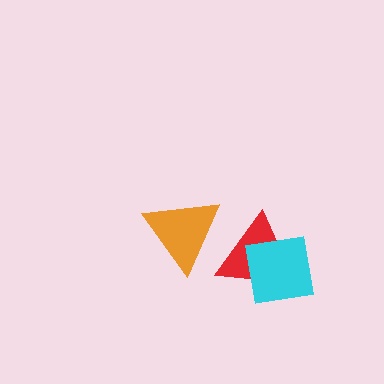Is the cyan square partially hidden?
No, no other shape covers it.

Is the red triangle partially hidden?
Yes, it is partially covered by another shape.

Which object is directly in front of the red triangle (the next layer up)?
The cyan square is directly in front of the red triangle.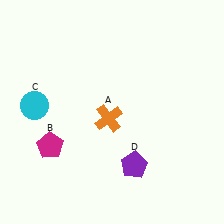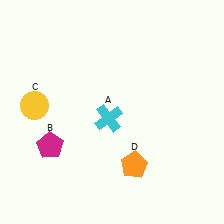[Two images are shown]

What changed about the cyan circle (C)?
In Image 1, C is cyan. In Image 2, it changed to yellow.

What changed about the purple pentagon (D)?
In Image 1, D is purple. In Image 2, it changed to orange.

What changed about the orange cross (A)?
In Image 1, A is orange. In Image 2, it changed to cyan.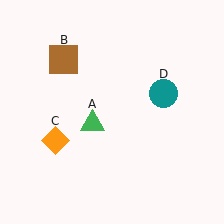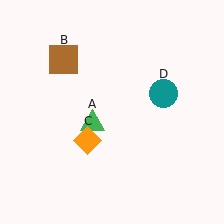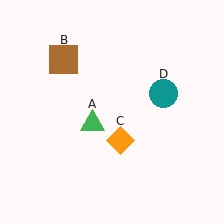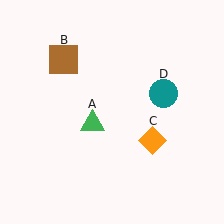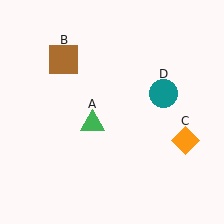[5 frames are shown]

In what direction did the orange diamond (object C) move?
The orange diamond (object C) moved right.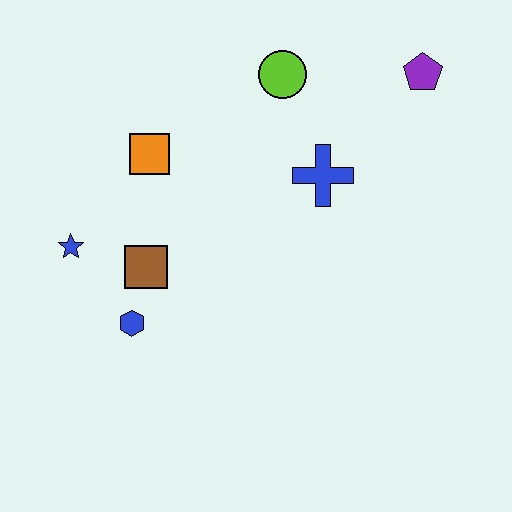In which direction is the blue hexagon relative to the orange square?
The blue hexagon is below the orange square.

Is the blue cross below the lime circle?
Yes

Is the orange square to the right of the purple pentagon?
No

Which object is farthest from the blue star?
The purple pentagon is farthest from the blue star.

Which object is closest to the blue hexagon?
The brown square is closest to the blue hexagon.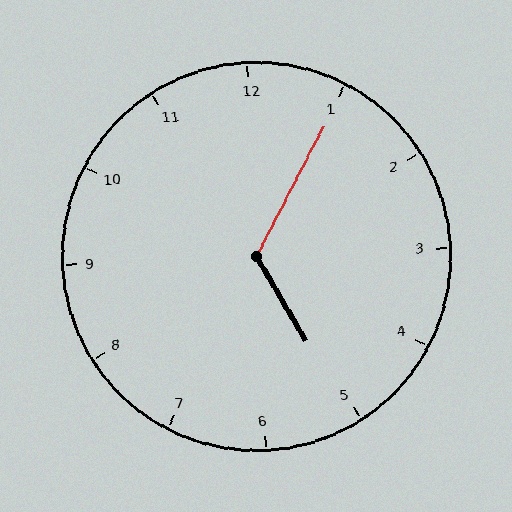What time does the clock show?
5:05.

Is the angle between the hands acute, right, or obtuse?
It is obtuse.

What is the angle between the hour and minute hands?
Approximately 122 degrees.